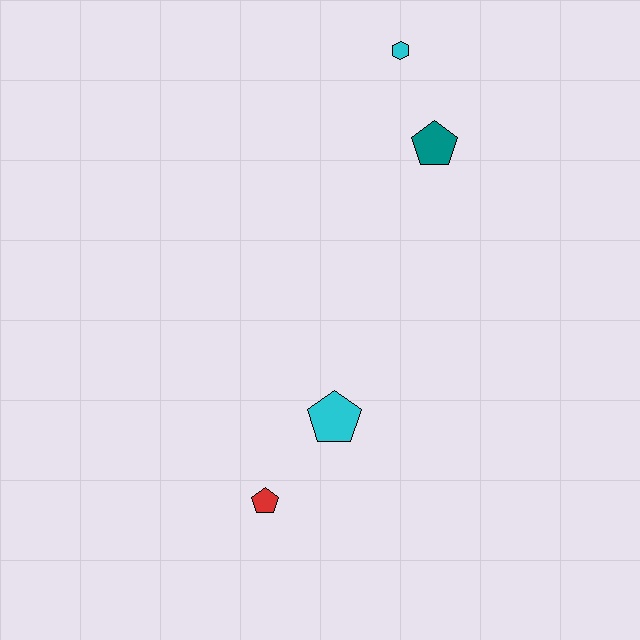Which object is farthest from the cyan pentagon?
The cyan hexagon is farthest from the cyan pentagon.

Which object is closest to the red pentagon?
The cyan pentagon is closest to the red pentagon.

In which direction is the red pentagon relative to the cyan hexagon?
The red pentagon is below the cyan hexagon.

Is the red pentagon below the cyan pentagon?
Yes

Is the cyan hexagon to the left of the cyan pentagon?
No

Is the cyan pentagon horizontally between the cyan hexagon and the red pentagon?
Yes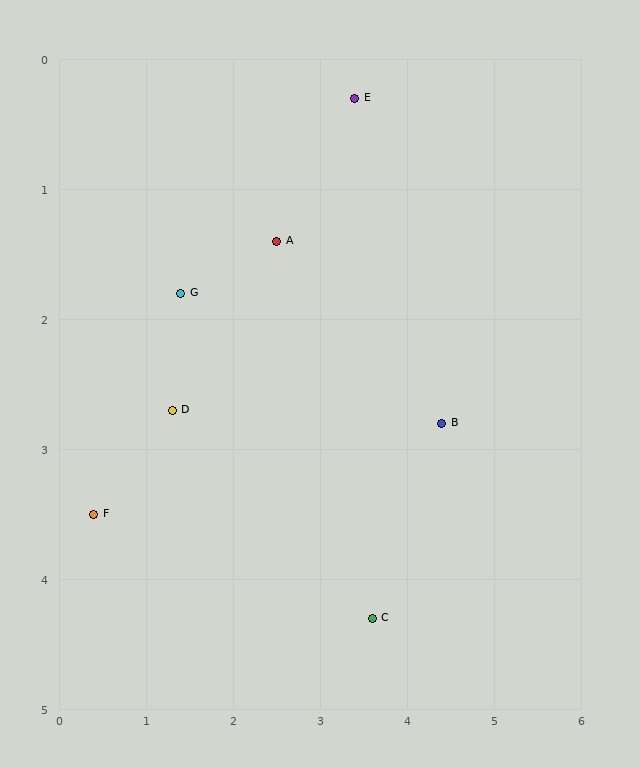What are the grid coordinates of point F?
Point F is at approximately (0.4, 3.5).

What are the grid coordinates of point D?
Point D is at approximately (1.3, 2.7).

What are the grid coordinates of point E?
Point E is at approximately (3.4, 0.3).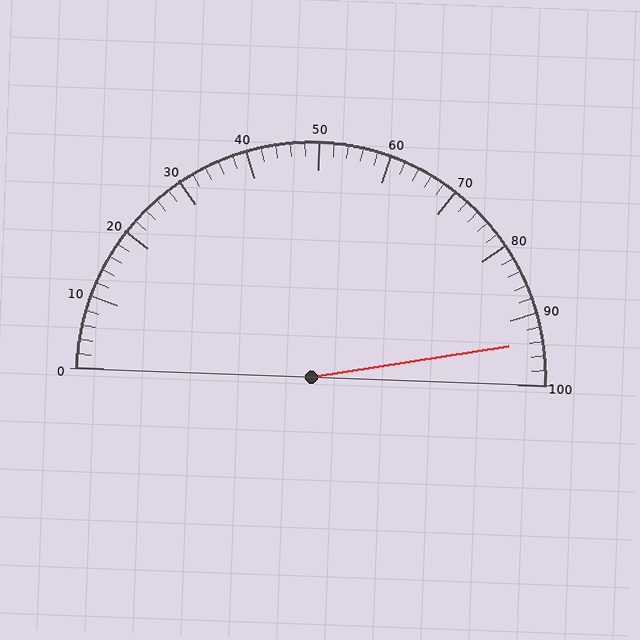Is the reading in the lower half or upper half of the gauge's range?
The reading is in the upper half of the range (0 to 100).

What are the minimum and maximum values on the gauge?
The gauge ranges from 0 to 100.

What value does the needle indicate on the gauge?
The needle indicates approximately 94.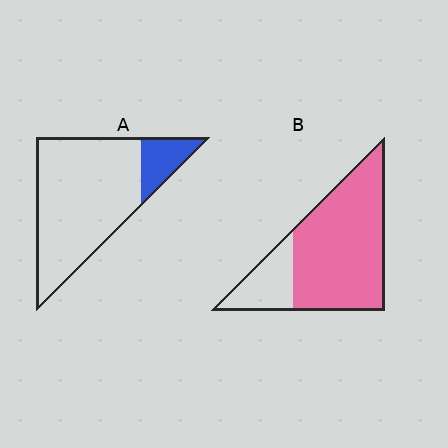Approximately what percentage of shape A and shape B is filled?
A is approximately 15% and B is approximately 80%.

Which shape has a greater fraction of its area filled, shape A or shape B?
Shape B.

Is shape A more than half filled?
No.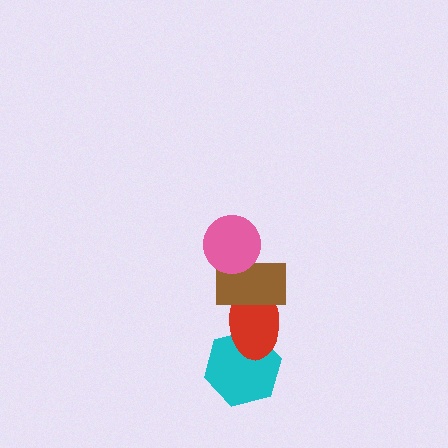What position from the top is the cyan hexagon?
The cyan hexagon is 4th from the top.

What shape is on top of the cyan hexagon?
The red ellipse is on top of the cyan hexagon.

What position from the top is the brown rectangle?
The brown rectangle is 2nd from the top.